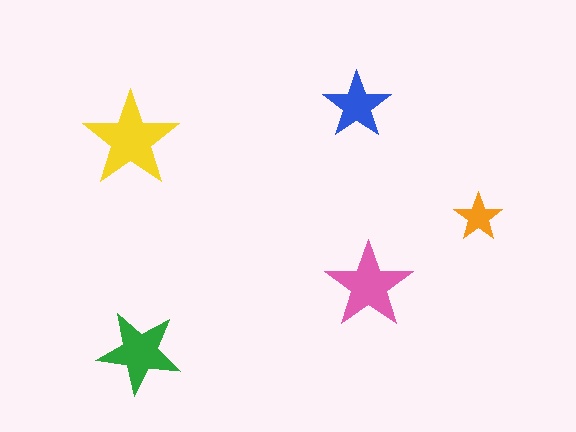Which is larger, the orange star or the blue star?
The blue one.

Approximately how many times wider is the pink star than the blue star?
About 1.5 times wider.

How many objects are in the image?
There are 5 objects in the image.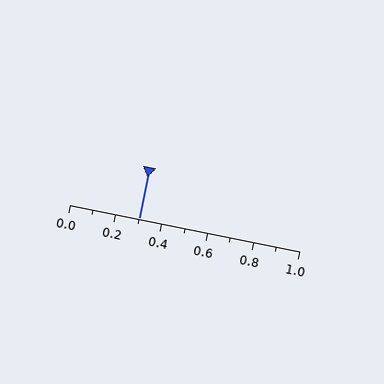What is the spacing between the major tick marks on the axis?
The major ticks are spaced 0.2 apart.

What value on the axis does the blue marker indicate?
The marker indicates approximately 0.3.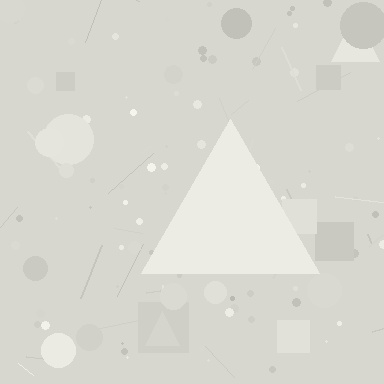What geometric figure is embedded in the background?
A triangle is embedded in the background.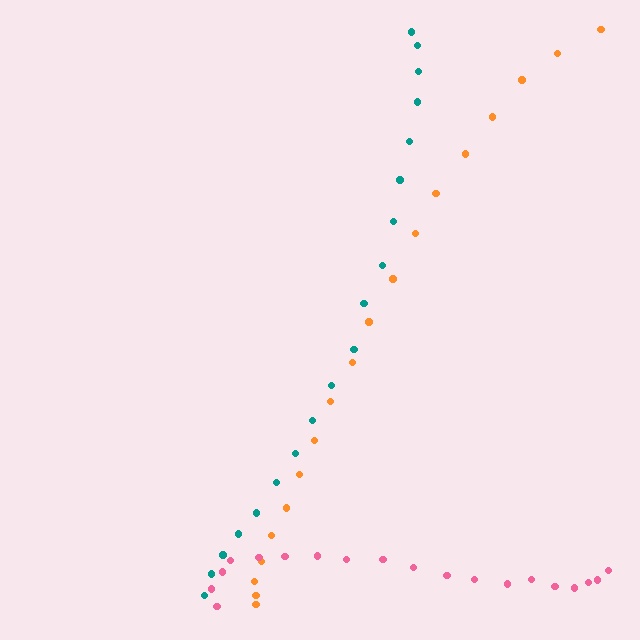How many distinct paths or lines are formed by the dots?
There are 3 distinct paths.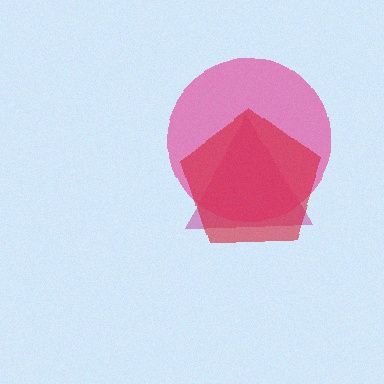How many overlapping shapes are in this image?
There are 3 overlapping shapes in the image.